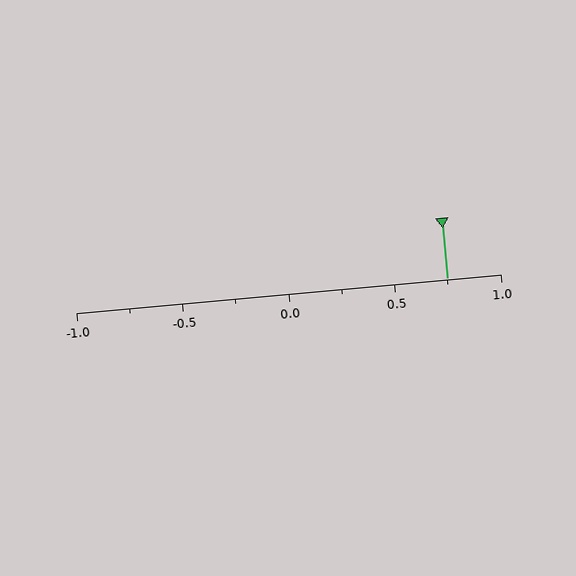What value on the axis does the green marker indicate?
The marker indicates approximately 0.75.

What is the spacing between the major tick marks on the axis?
The major ticks are spaced 0.5 apart.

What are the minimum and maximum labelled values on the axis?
The axis runs from -1.0 to 1.0.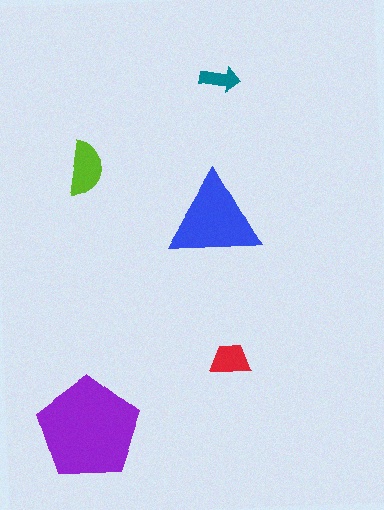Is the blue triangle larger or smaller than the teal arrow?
Larger.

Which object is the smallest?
The teal arrow.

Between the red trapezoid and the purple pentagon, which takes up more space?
The purple pentagon.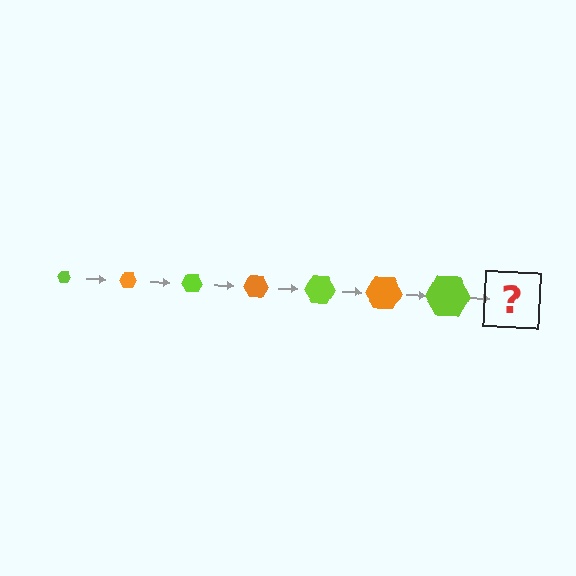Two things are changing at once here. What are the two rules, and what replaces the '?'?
The two rules are that the hexagon grows larger each step and the color cycles through lime and orange. The '?' should be an orange hexagon, larger than the previous one.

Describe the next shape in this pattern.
It should be an orange hexagon, larger than the previous one.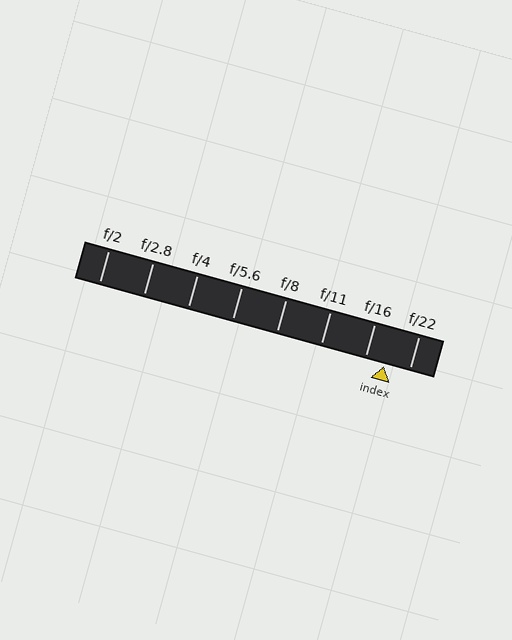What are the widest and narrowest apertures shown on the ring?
The widest aperture shown is f/2 and the narrowest is f/22.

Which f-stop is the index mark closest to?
The index mark is closest to f/16.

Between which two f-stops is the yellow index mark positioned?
The index mark is between f/16 and f/22.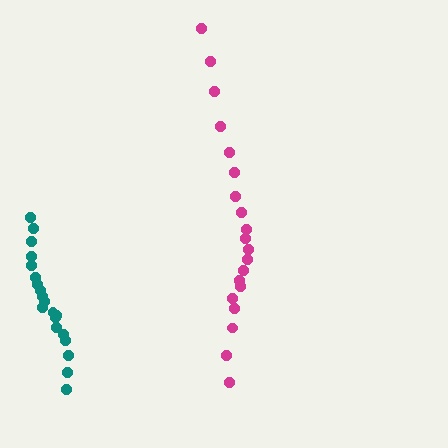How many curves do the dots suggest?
There are 2 distinct paths.